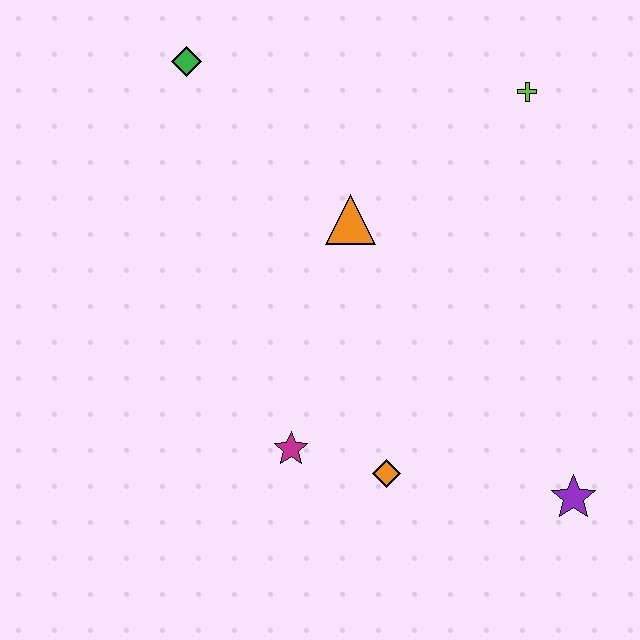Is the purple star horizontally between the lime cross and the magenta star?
No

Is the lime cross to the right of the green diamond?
Yes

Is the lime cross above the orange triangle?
Yes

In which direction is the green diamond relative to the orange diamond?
The green diamond is above the orange diamond.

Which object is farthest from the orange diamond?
The green diamond is farthest from the orange diamond.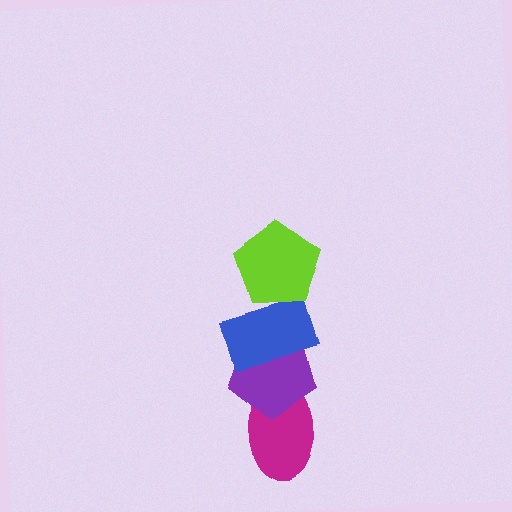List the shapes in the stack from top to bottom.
From top to bottom: the lime pentagon, the blue rectangle, the purple pentagon, the magenta ellipse.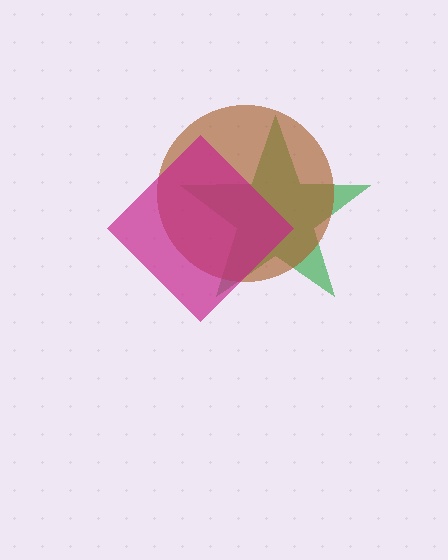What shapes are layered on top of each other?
The layered shapes are: a green star, a brown circle, a magenta diamond.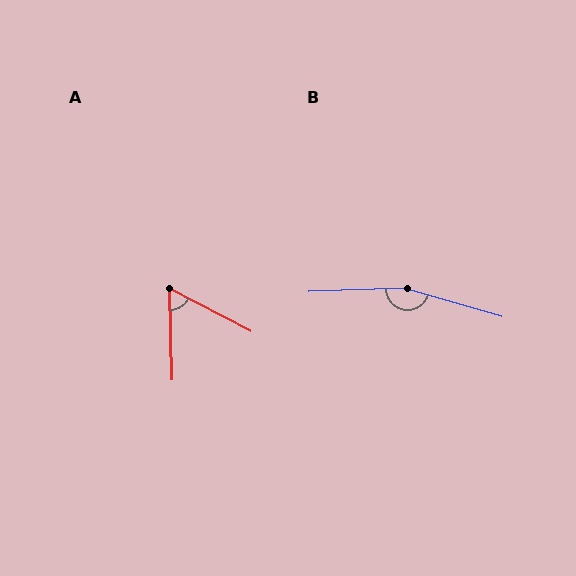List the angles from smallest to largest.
A (61°), B (162°).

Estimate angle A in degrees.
Approximately 61 degrees.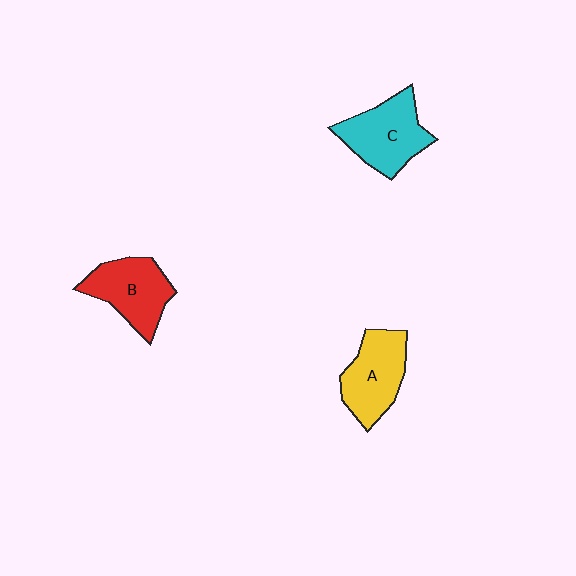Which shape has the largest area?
Shape C (cyan).